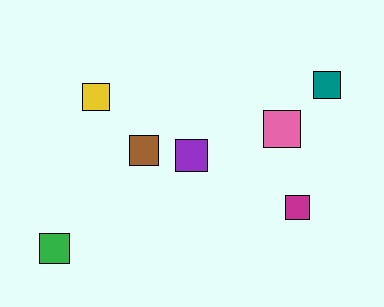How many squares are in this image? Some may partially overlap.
There are 7 squares.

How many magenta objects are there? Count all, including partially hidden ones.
There is 1 magenta object.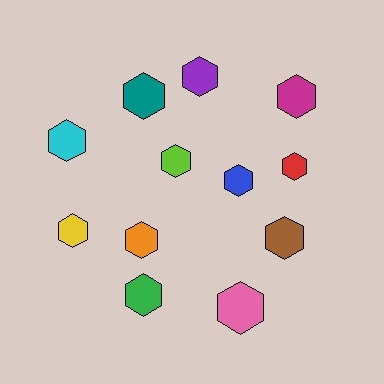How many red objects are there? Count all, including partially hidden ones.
There is 1 red object.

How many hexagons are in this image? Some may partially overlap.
There are 12 hexagons.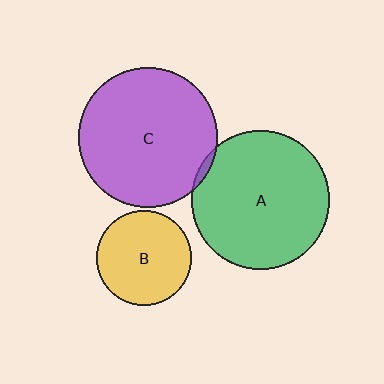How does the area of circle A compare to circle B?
Approximately 2.1 times.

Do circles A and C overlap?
Yes.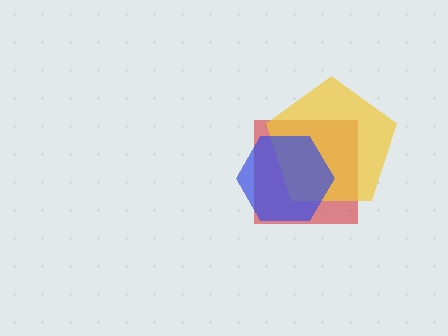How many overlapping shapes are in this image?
There are 3 overlapping shapes in the image.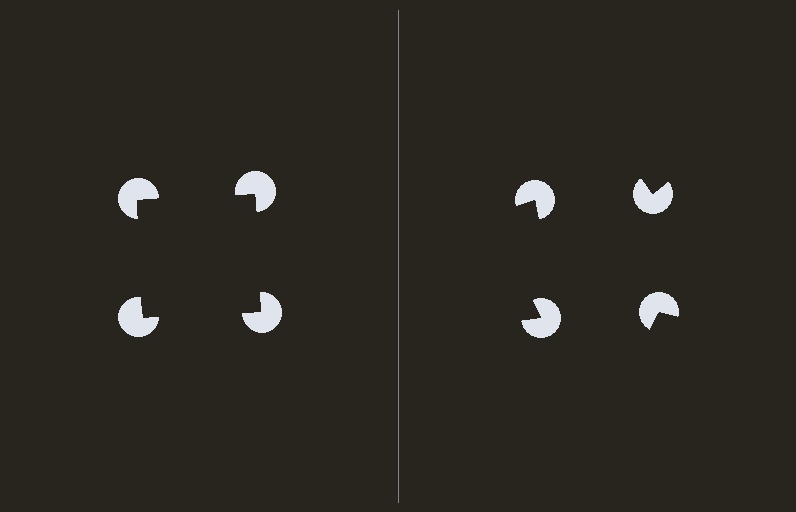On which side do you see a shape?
An illusory square appears on the left side. On the right side the wedge cuts are rotated, so no coherent shape forms.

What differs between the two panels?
The pac-man discs are positioned identically on both sides; only the wedge orientations differ. On the left they align to a square; on the right they are misaligned.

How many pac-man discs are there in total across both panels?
8 — 4 on each side.